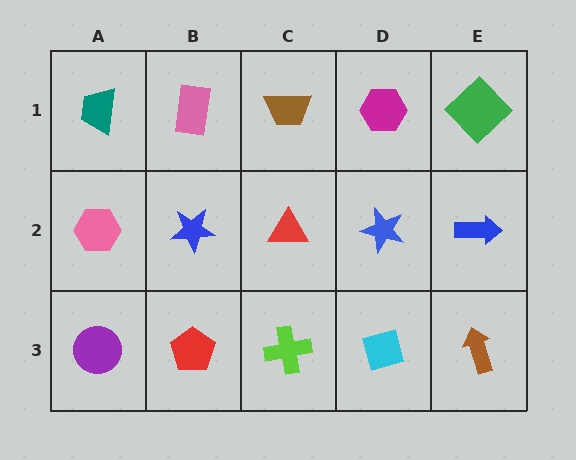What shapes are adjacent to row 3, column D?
A blue star (row 2, column D), a lime cross (row 3, column C), a brown arrow (row 3, column E).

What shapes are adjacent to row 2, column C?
A brown trapezoid (row 1, column C), a lime cross (row 3, column C), a blue star (row 2, column B), a blue star (row 2, column D).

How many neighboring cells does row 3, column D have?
3.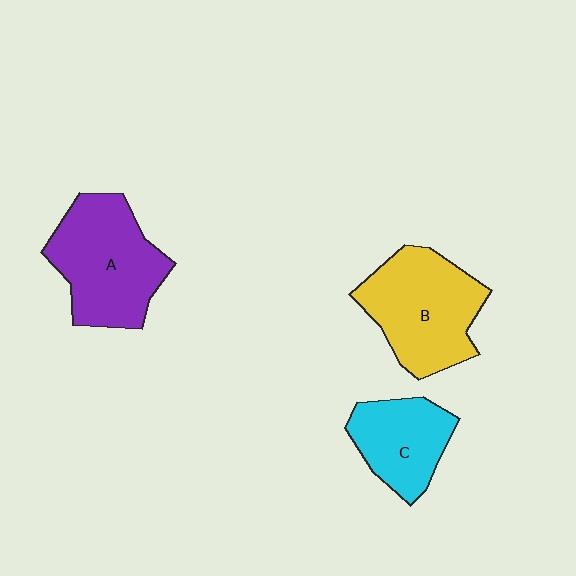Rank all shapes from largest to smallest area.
From largest to smallest: A (purple), B (yellow), C (cyan).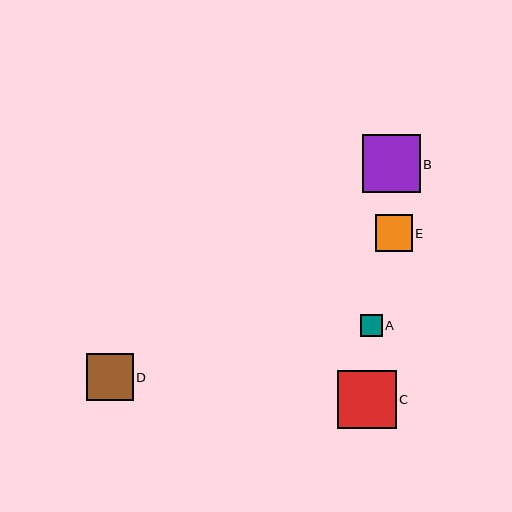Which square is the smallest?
Square A is the smallest with a size of approximately 22 pixels.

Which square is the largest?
Square C is the largest with a size of approximately 59 pixels.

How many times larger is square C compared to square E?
Square C is approximately 1.6 times the size of square E.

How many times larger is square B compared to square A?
Square B is approximately 2.7 times the size of square A.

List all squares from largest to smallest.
From largest to smallest: C, B, D, E, A.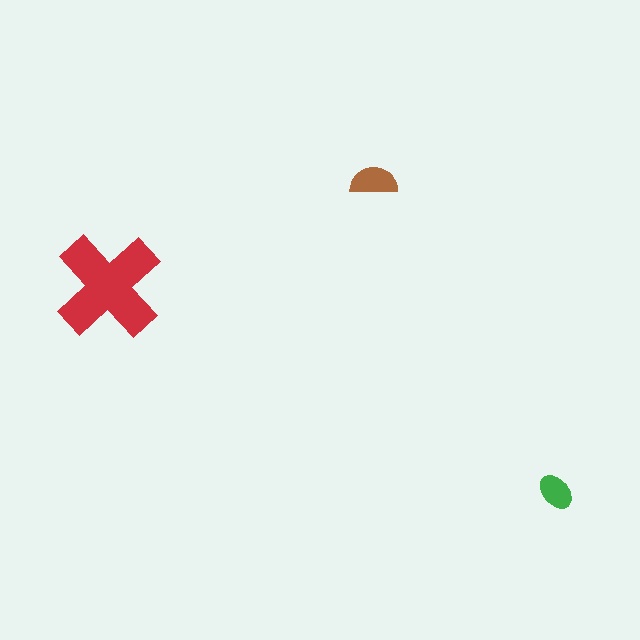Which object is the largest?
The red cross.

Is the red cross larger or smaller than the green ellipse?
Larger.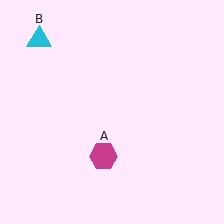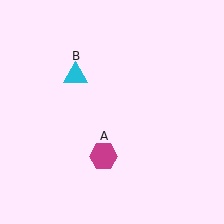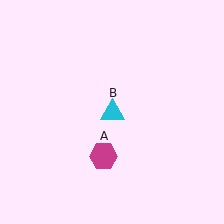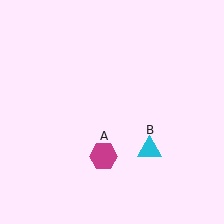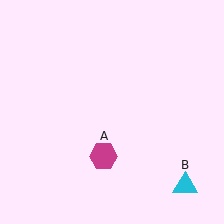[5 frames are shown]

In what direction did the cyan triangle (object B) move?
The cyan triangle (object B) moved down and to the right.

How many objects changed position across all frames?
1 object changed position: cyan triangle (object B).